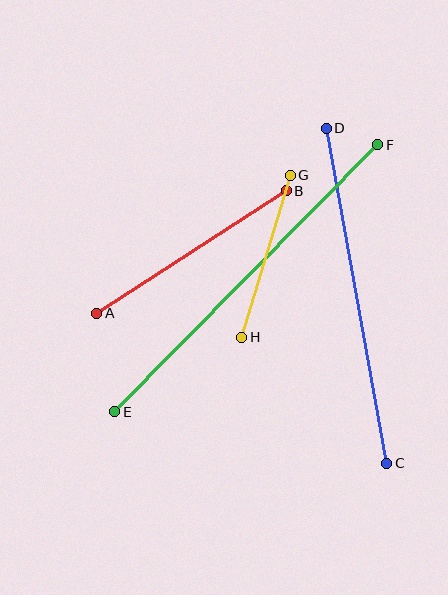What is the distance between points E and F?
The distance is approximately 375 pixels.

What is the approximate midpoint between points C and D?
The midpoint is at approximately (357, 296) pixels.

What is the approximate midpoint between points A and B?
The midpoint is at approximately (191, 252) pixels.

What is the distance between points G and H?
The distance is approximately 169 pixels.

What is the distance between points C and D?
The distance is approximately 340 pixels.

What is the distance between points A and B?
The distance is approximately 226 pixels.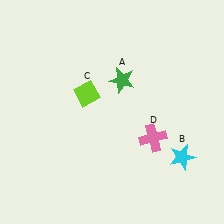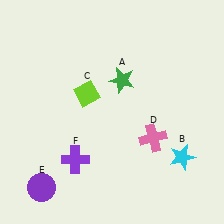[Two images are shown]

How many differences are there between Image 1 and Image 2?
There are 2 differences between the two images.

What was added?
A purple circle (E), a purple cross (F) were added in Image 2.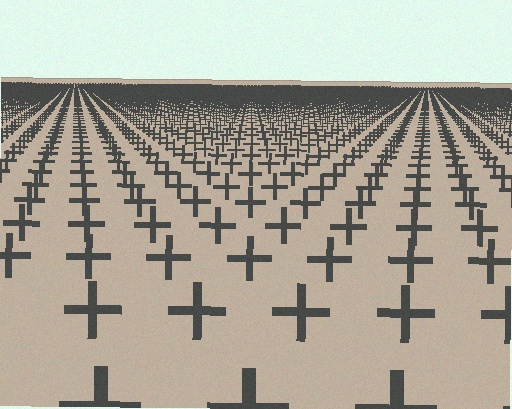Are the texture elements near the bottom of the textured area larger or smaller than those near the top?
Larger. Near the bottom, elements are closer to the viewer and appear at a bigger on-screen size.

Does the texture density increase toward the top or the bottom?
Density increases toward the top.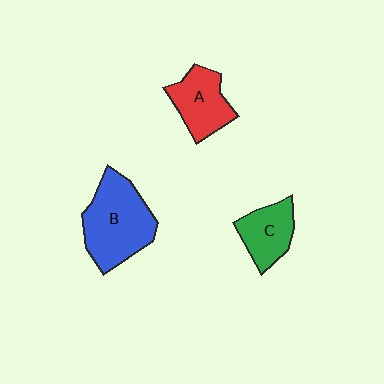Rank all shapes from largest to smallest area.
From largest to smallest: B (blue), A (red), C (green).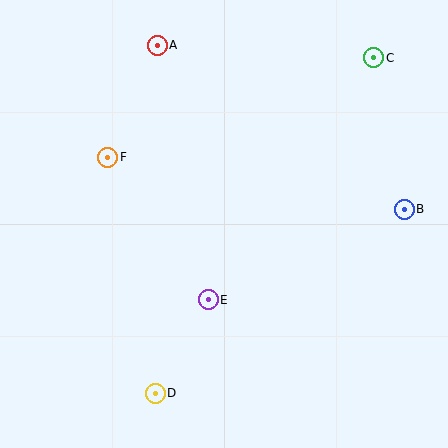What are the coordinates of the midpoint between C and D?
The midpoint between C and D is at (264, 225).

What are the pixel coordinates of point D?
Point D is at (155, 393).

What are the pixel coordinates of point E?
Point E is at (208, 300).